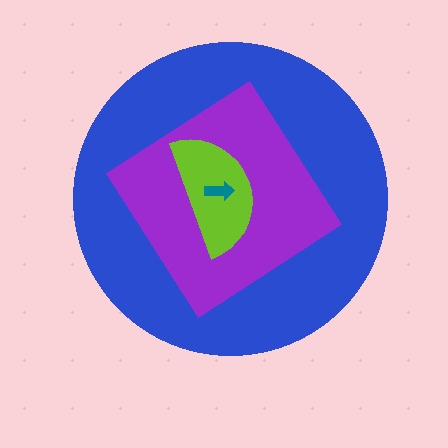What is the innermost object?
The teal arrow.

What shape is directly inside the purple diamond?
The lime semicircle.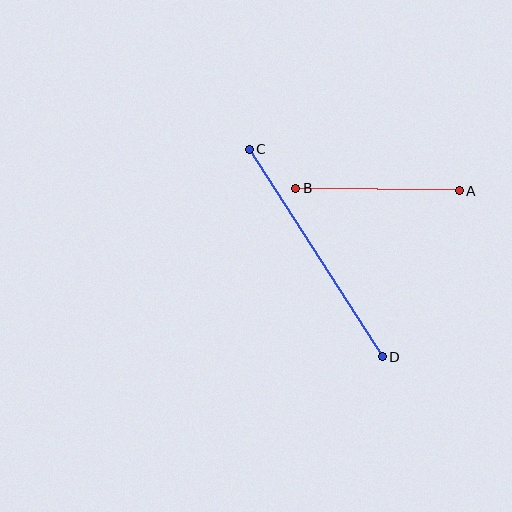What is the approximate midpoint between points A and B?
The midpoint is at approximately (377, 189) pixels.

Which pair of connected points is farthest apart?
Points C and D are farthest apart.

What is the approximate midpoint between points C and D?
The midpoint is at approximately (316, 253) pixels.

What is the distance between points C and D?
The distance is approximately 247 pixels.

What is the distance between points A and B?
The distance is approximately 163 pixels.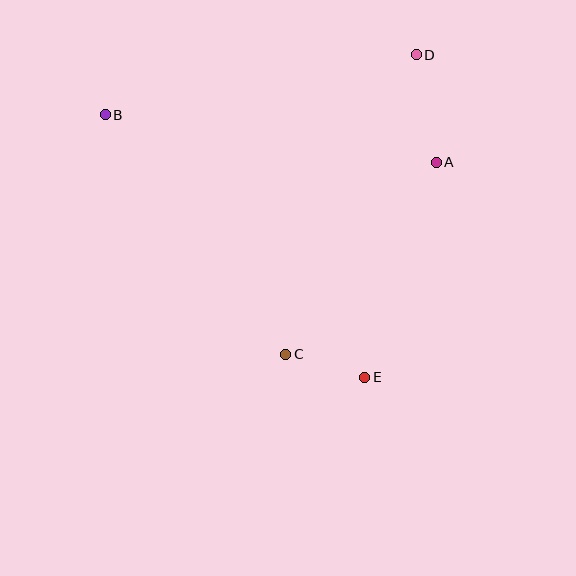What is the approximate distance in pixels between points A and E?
The distance between A and E is approximately 226 pixels.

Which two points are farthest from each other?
Points B and E are farthest from each other.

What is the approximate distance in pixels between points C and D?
The distance between C and D is approximately 327 pixels.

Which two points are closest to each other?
Points C and E are closest to each other.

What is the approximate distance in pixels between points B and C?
The distance between B and C is approximately 300 pixels.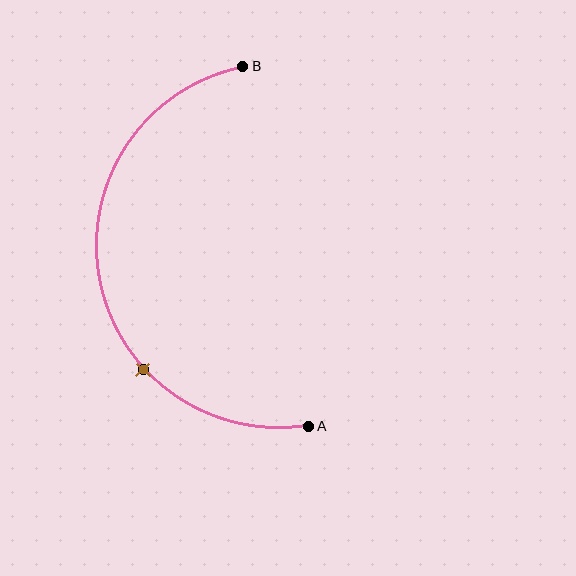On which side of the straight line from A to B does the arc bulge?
The arc bulges to the left of the straight line connecting A and B.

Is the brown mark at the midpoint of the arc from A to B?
No. The brown mark lies on the arc but is closer to endpoint A. The arc midpoint would be at the point on the curve equidistant along the arc from both A and B.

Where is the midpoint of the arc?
The arc midpoint is the point on the curve farthest from the straight line joining A and B. It sits to the left of that line.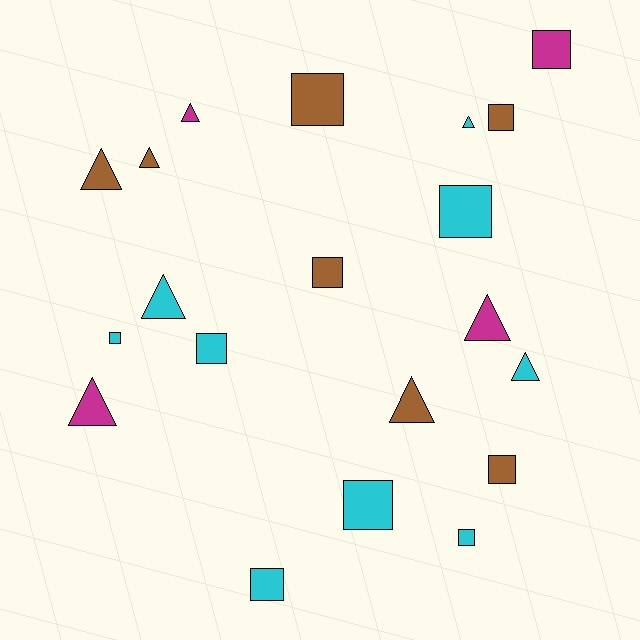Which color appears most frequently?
Cyan, with 9 objects.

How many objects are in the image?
There are 20 objects.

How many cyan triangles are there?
There are 3 cyan triangles.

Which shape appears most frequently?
Square, with 11 objects.